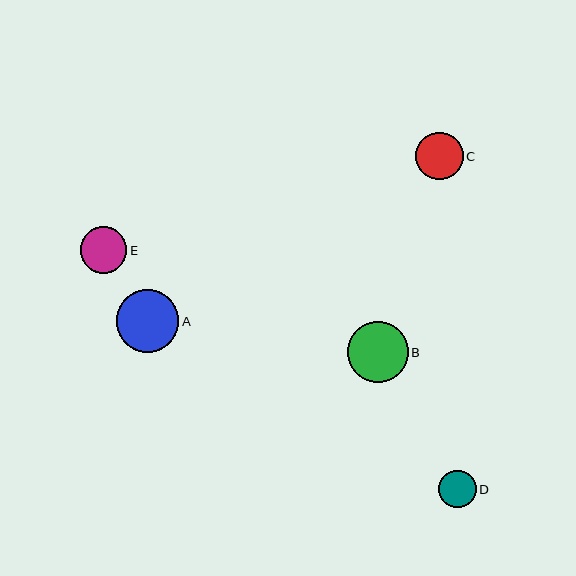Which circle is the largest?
Circle A is the largest with a size of approximately 63 pixels.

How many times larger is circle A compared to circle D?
Circle A is approximately 1.7 times the size of circle D.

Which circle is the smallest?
Circle D is the smallest with a size of approximately 37 pixels.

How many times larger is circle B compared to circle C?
Circle B is approximately 1.3 times the size of circle C.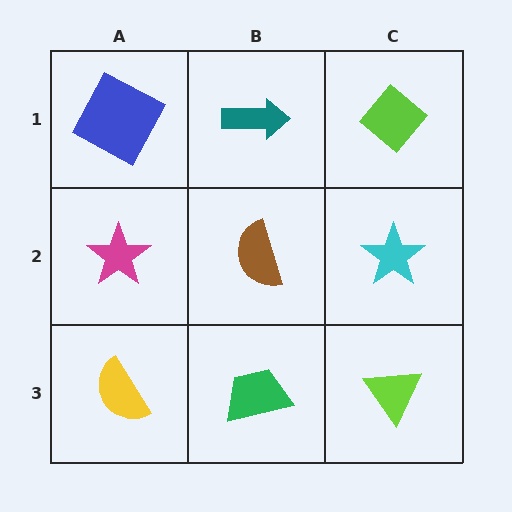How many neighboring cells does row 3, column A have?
2.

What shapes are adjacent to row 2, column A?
A blue square (row 1, column A), a yellow semicircle (row 3, column A), a brown semicircle (row 2, column B).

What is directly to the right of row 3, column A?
A green trapezoid.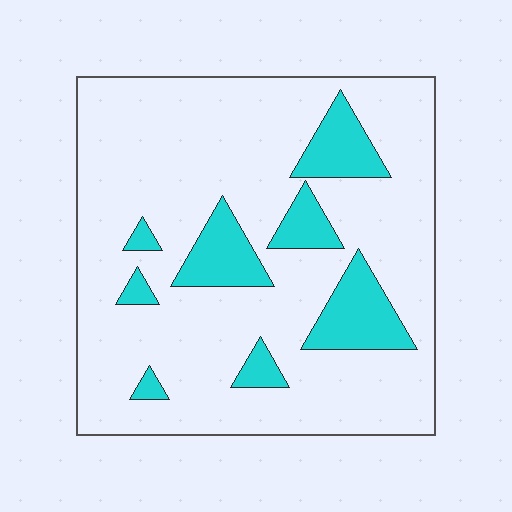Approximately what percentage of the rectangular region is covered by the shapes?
Approximately 15%.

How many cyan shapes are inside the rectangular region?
8.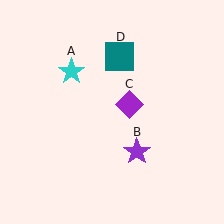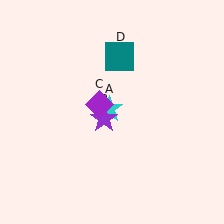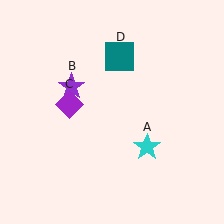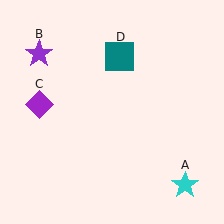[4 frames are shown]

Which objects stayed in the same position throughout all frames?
Teal square (object D) remained stationary.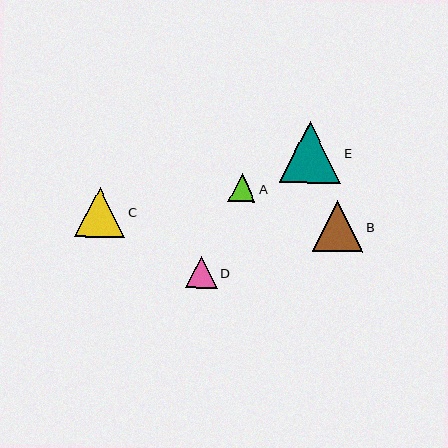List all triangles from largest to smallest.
From largest to smallest: E, B, C, D, A.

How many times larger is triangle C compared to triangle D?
Triangle C is approximately 1.5 times the size of triangle D.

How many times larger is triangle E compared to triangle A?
Triangle E is approximately 2.2 times the size of triangle A.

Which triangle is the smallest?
Triangle A is the smallest with a size of approximately 27 pixels.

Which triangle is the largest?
Triangle E is the largest with a size of approximately 61 pixels.